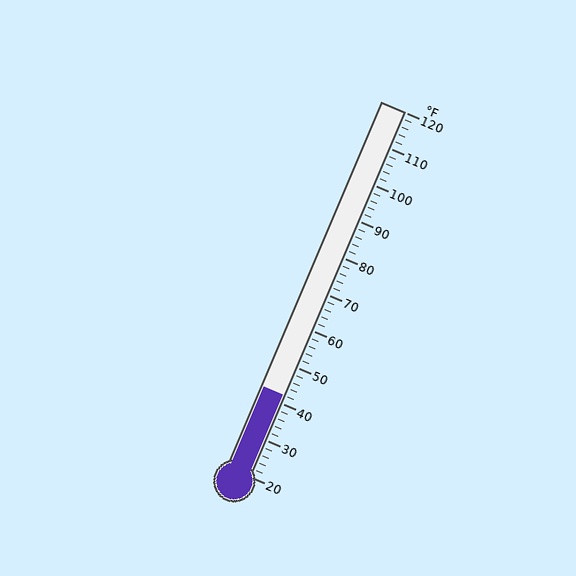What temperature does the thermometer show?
The thermometer shows approximately 42°F.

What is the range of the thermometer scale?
The thermometer scale ranges from 20°F to 120°F.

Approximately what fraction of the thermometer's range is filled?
The thermometer is filled to approximately 20% of its range.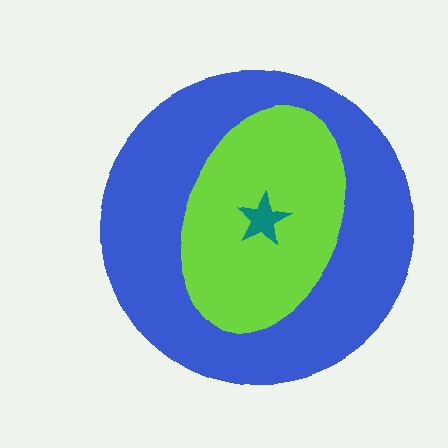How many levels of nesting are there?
3.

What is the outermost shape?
The blue circle.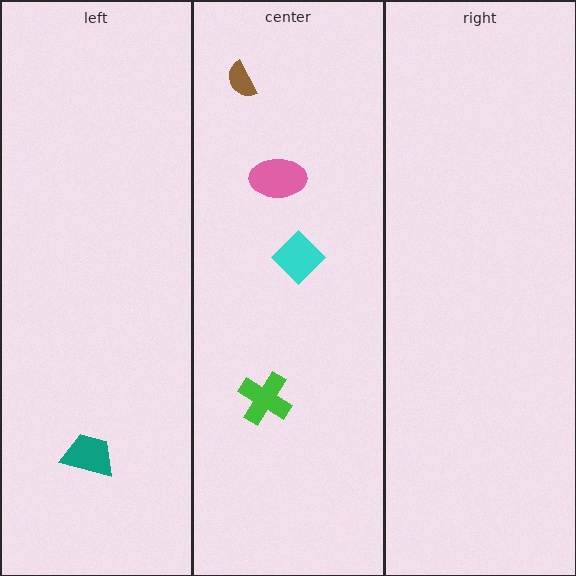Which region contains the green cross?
The center region.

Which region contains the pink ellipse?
The center region.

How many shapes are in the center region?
4.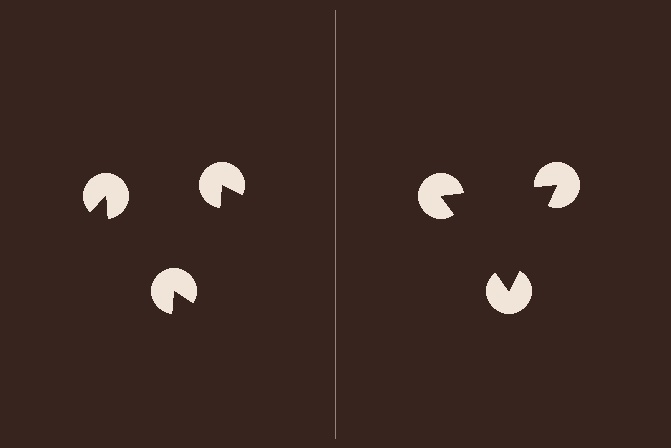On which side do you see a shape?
An illusory triangle appears on the right side. On the left side the wedge cuts are rotated, so no coherent shape forms.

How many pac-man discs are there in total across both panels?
6 — 3 on each side.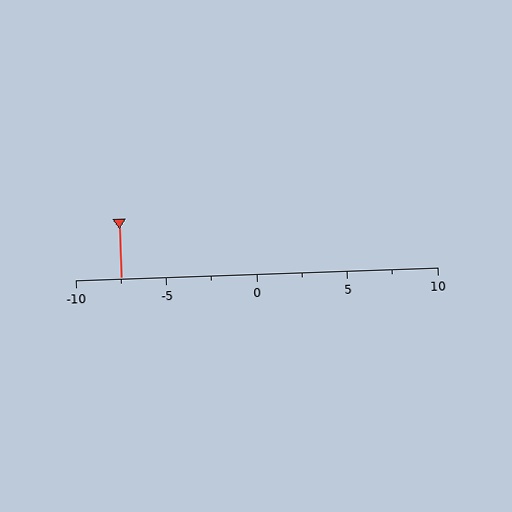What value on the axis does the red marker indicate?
The marker indicates approximately -7.5.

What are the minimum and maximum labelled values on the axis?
The axis runs from -10 to 10.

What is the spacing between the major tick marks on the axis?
The major ticks are spaced 5 apart.